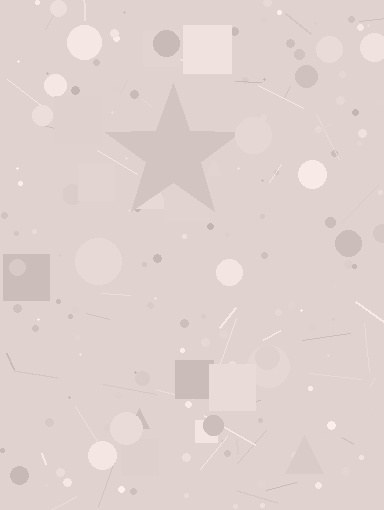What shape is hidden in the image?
A star is hidden in the image.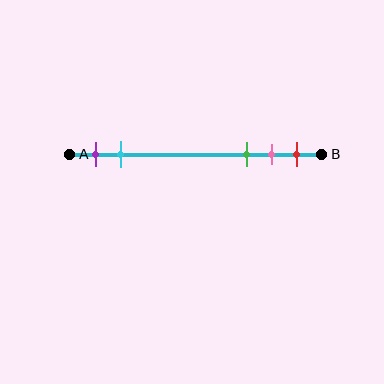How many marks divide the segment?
There are 5 marks dividing the segment.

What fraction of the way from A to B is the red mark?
The red mark is approximately 90% (0.9) of the way from A to B.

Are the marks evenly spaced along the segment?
No, the marks are not evenly spaced.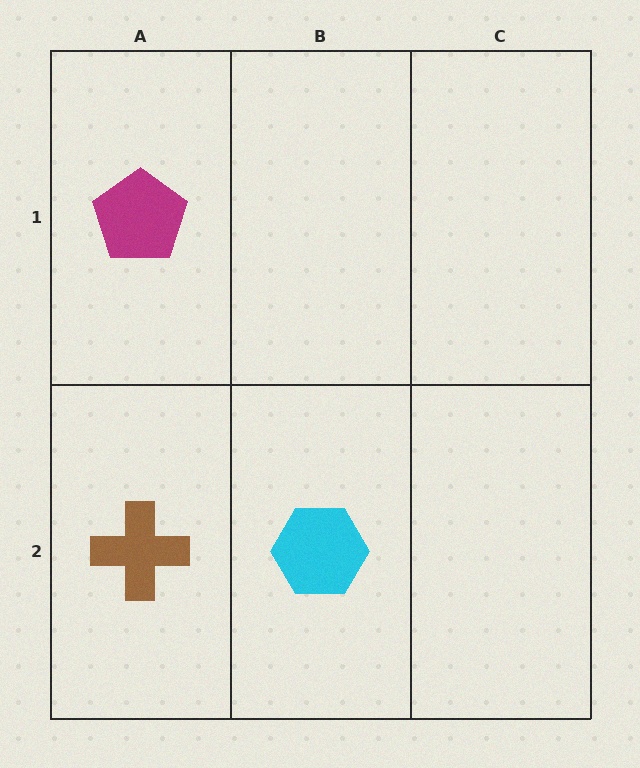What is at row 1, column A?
A magenta pentagon.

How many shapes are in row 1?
1 shape.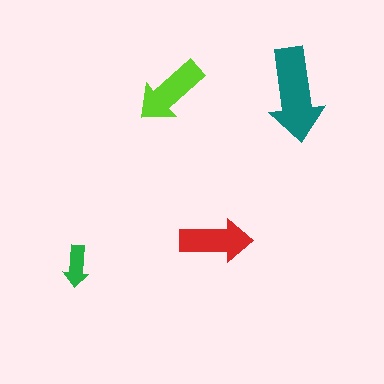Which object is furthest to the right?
The teal arrow is rightmost.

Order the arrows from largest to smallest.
the teal one, the lime one, the red one, the green one.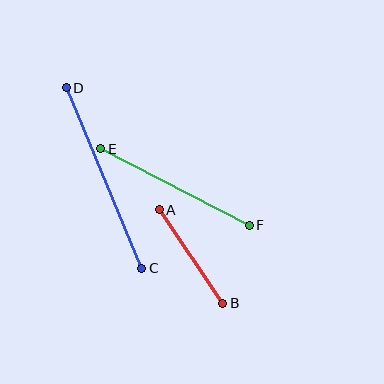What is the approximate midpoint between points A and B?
The midpoint is at approximately (191, 256) pixels.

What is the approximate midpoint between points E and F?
The midpoint is at approximately (175, 187) pixels.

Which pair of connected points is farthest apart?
Points C and D are farthest apart.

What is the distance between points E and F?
The distance is approximately 167 pixels.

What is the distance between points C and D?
The distance is approximately 196 pixels.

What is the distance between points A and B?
The distance is approximately 113 pixels.